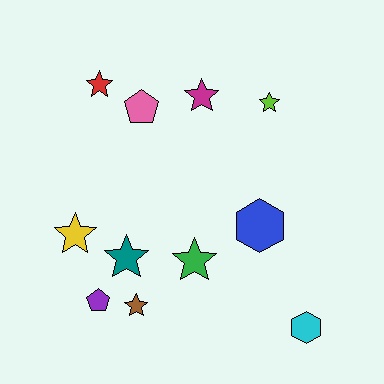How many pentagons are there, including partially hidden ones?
There are 2 pentagons.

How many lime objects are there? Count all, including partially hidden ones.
There is 1 lime object.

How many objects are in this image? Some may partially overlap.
There are 11 objects.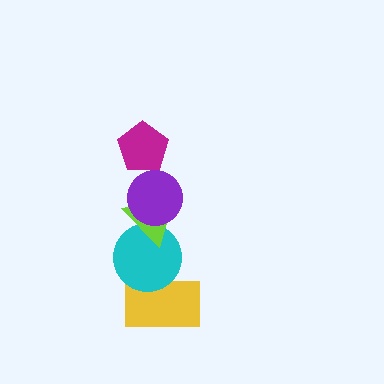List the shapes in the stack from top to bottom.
From top to bottom: the magenta pentagon, the purple circle, the lime triangle, the cyan circle, the yellow rectangle.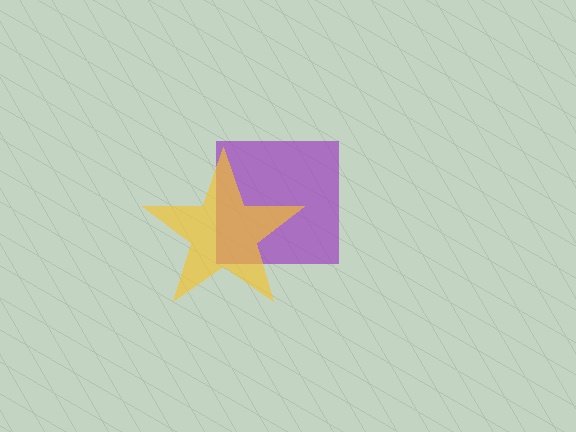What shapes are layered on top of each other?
The layered shapes are: a purple square, a yellow star.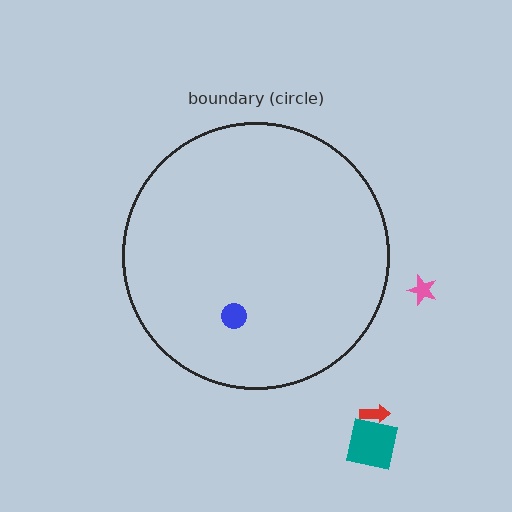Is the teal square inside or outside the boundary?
Outside.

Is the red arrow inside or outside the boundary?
Outside.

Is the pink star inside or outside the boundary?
Outside.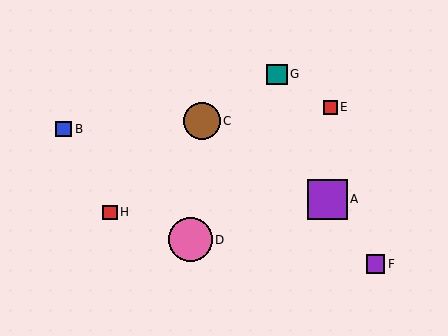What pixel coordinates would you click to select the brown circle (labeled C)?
Click at (202, 121) to select the brown circle C.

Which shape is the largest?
The pink circle (labeled D) is the largest.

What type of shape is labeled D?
Shape D is a pink circle.